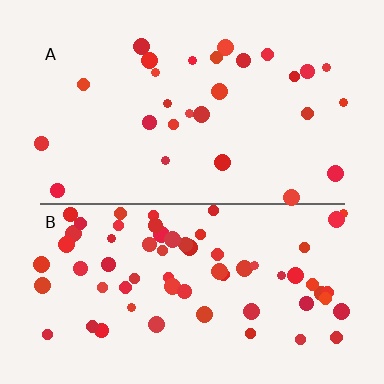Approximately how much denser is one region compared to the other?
Approximately 2.4× — region B over region A.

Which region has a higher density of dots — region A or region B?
B (the bottom).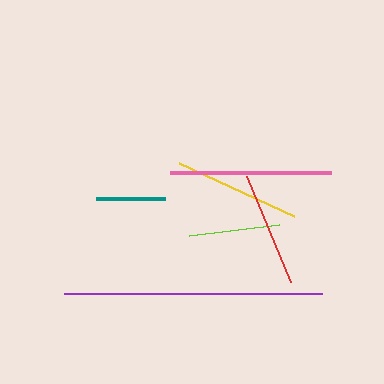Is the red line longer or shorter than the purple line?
The purple line is longer than the red line.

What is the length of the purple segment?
The purple segment is approximately 258 pixels long.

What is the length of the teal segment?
The teal segment is approximately 69 pixels long.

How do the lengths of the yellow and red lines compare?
The yellow and red lines are approximately the same length.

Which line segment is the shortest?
The teal line is the shortest at approximately 69 pixels.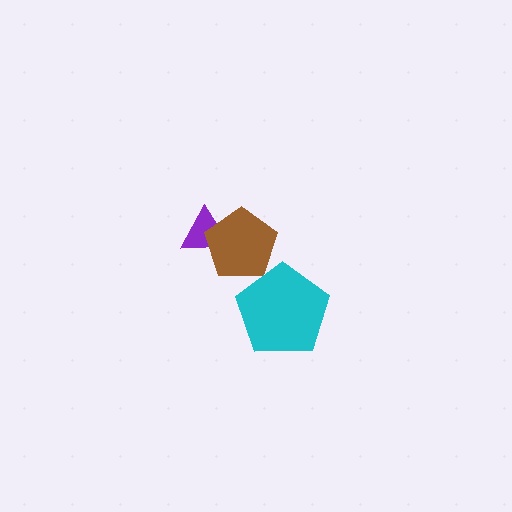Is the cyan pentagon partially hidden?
No, no other shape covers it.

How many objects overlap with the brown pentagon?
2 objects overlap with the brown pentagon.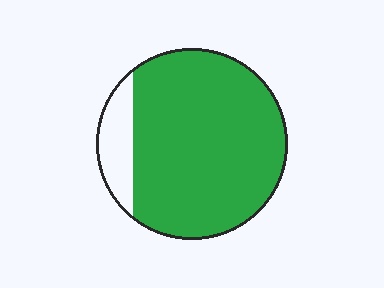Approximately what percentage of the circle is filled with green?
Approximately 85%.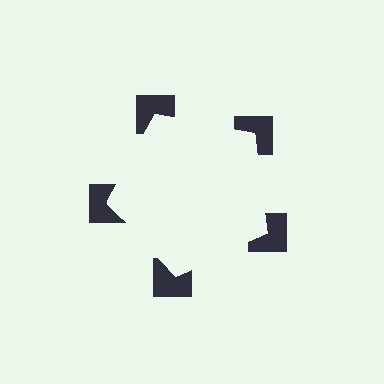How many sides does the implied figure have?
5 sides.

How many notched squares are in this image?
There are 5 — one at each vertex of the illusory pentagon.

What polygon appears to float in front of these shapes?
An illusory pentagon — its edges are inferred from the aligned wedge cuts in the notched squares, not physically drawn.